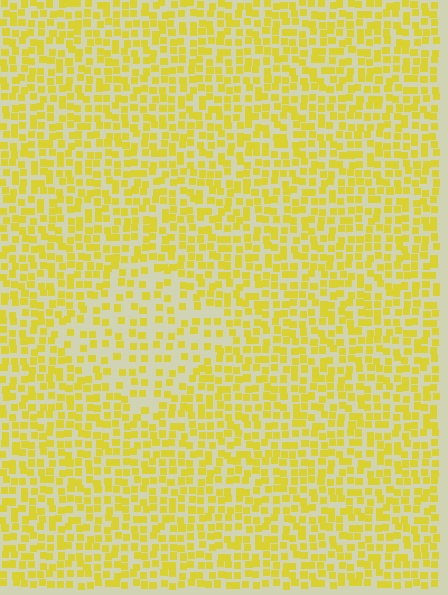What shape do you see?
I see a diamond.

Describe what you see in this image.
The image contains small yellow elements arranged at two different densities. A diamond-shaped region is visible where the elements are less densely packed than the surrounding area.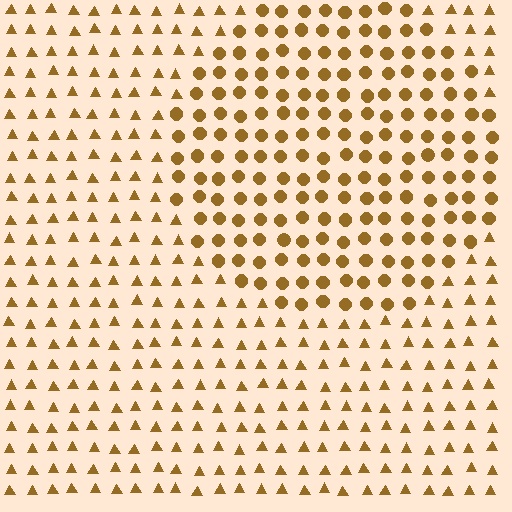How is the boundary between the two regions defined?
The boundary is defined by a change in element shape: circles inside vs. triangles outside. All elements share the same color and spacing.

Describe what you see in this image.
The image is filled with small brown elements arranged in a uniform grid. A circle-shaped region contains circles, while the surrounding area contains triangles. The boundary is defined purely by the change in element shape.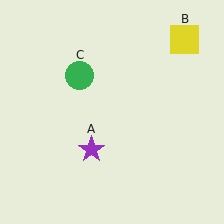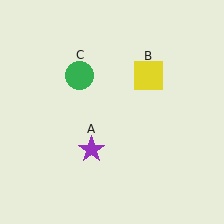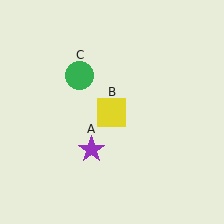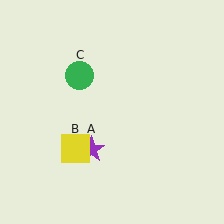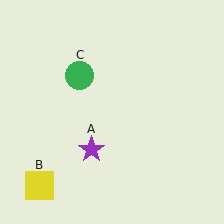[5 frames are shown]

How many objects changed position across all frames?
1 object changed position: yellow square (object B).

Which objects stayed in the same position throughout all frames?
Purple star (object A) and green circle (object C) remained stationary.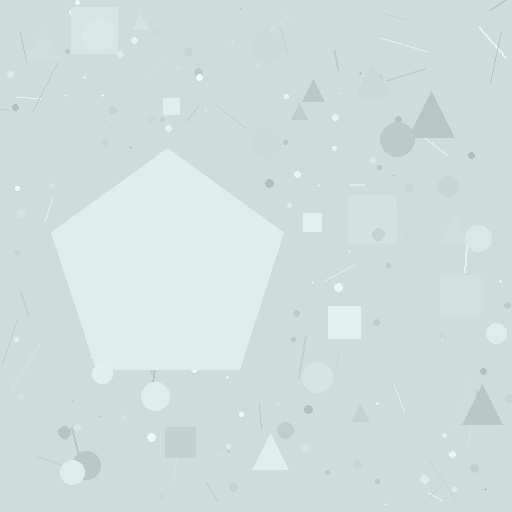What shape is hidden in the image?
A pentagon is hidden in the image.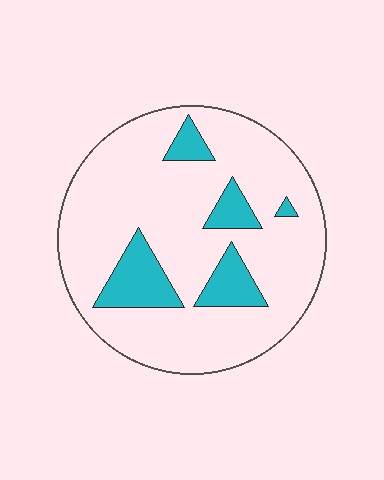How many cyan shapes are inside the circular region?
5.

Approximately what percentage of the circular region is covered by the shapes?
Approximately 15%.